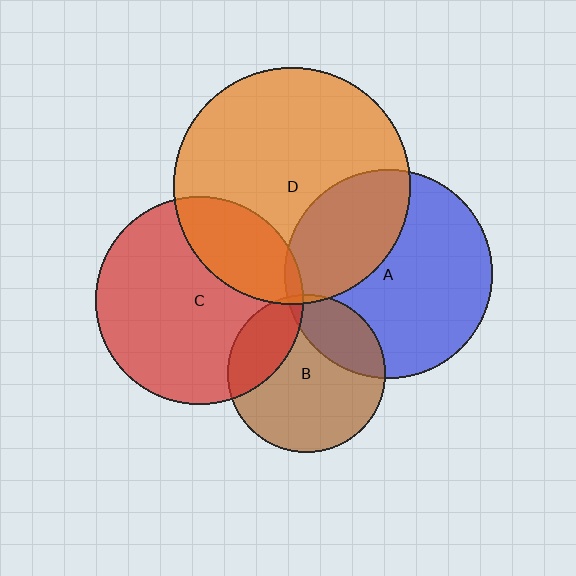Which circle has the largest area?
Circle D (orange).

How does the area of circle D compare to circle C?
Approximately 1.3 times.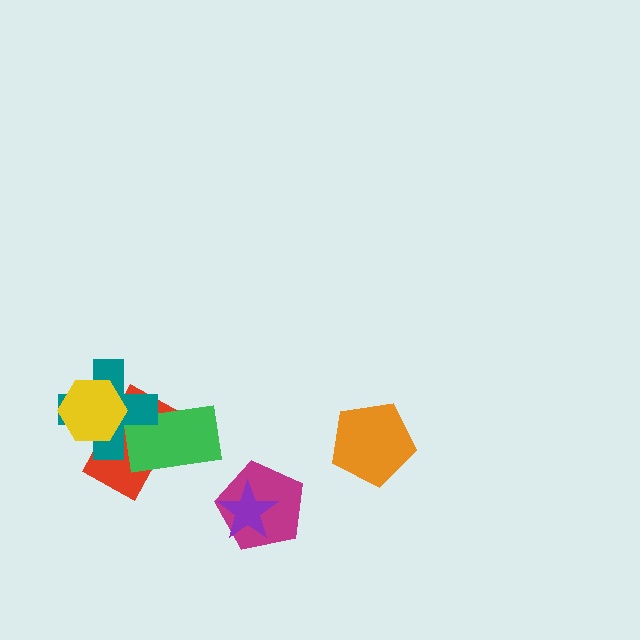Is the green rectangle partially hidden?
Yes, it is partially covered by another shape.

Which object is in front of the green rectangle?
The teal cross is in front of the green rectangle.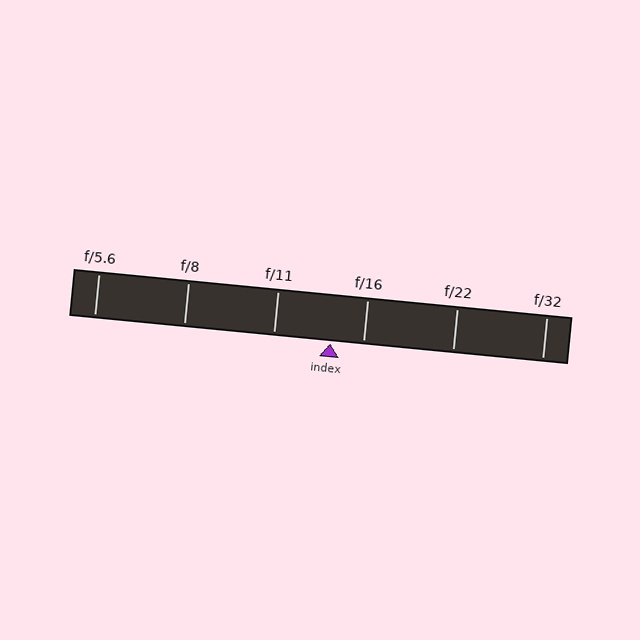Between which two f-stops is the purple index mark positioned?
The index mark is between f/11 and f/16.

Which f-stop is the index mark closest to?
The index mark is closest to f/16.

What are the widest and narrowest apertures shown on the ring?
The widest aperture shown is f/5.6 and the narrowest is f/32.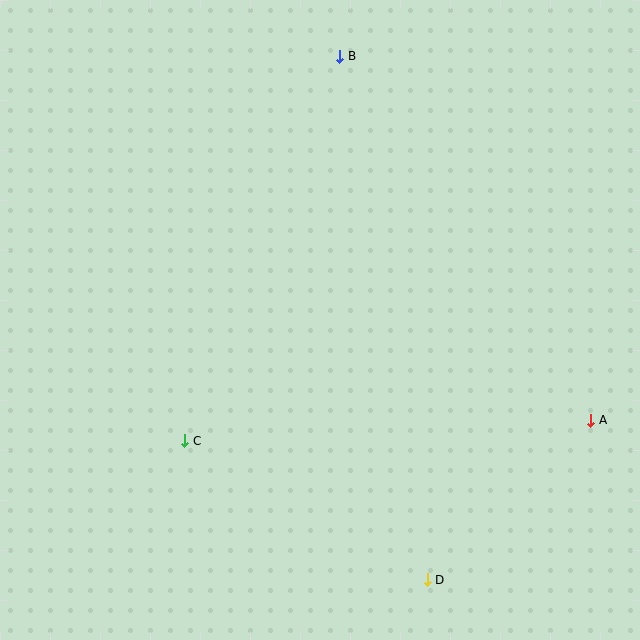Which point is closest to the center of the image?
Point C at (185, 441) is closest to the center.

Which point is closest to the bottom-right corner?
Point D is closest to the bottom-right corner.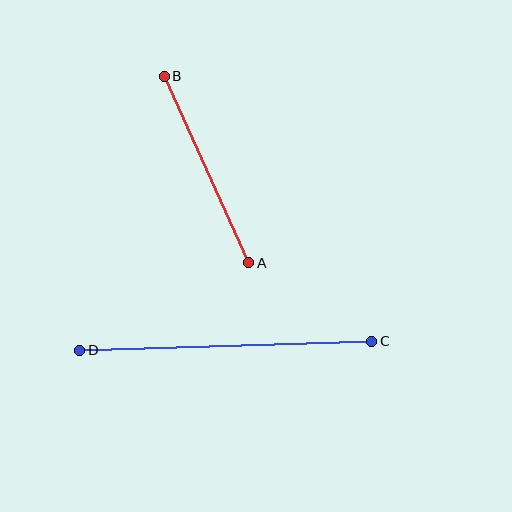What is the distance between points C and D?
The distance is approximately 292 pixels.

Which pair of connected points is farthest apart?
Points C and D are farthest apart.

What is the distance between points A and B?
The distance is approximately 205 pixels.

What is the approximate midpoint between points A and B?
The midpoint is at approximately (207, 169) pixels.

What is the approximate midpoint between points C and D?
The midpoint is at approximately (226, 346) pixels.